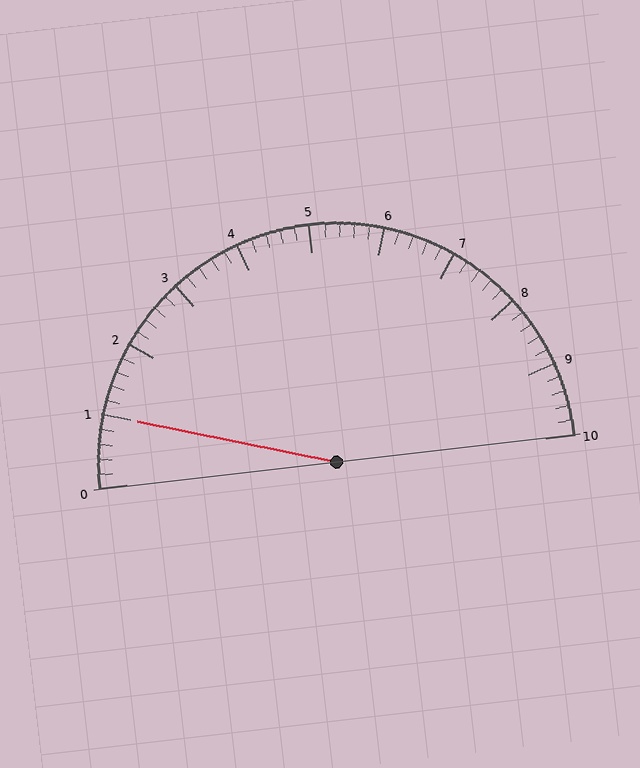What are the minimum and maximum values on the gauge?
The gauge ranges from 0 to 10.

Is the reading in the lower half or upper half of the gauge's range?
The reading is in the lower half of the range (0 to 10).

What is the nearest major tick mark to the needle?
The nearest major tick mark is 1.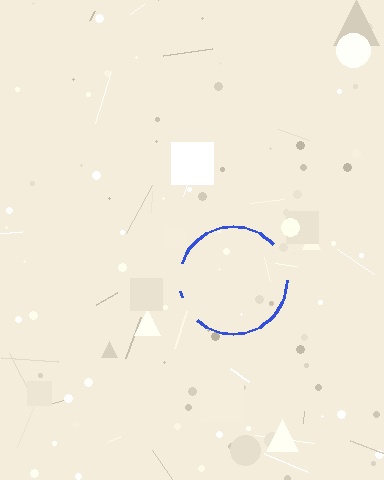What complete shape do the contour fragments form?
The contour fragments form a circle.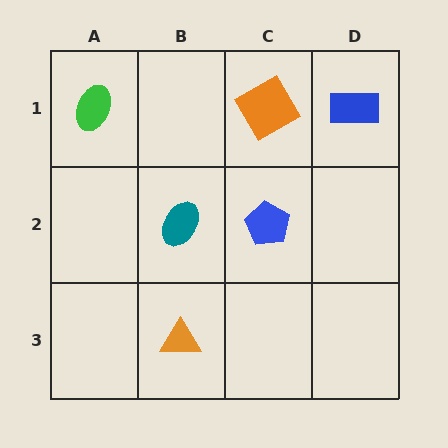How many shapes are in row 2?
2 shapes.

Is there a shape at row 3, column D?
No, that cell is empty.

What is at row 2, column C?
A blue pentagon.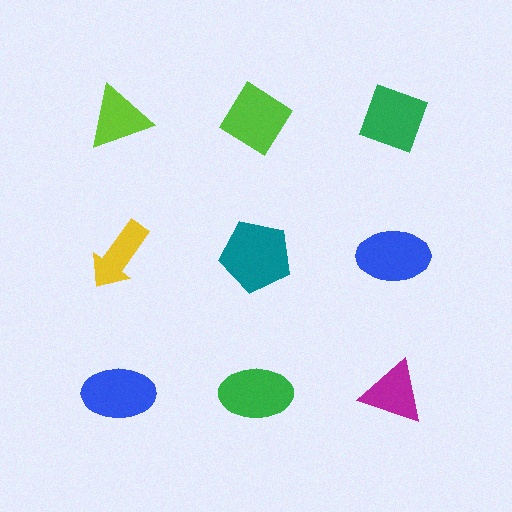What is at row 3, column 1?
A blue ellipse.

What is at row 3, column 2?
A green ellipse.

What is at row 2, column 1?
A yellow arrow.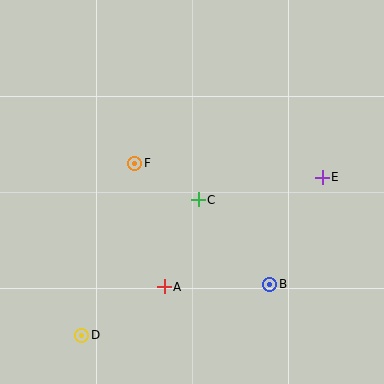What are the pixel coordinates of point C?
Point C is at (198, 200).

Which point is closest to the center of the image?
Point C at (198, 200) is closest to the center.